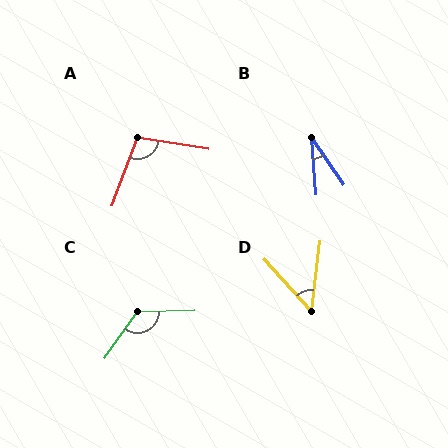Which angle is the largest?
C, at approximately 127 degrees.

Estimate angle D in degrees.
Approximately 49 degrees.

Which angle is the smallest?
B, at approximately 31 degrees.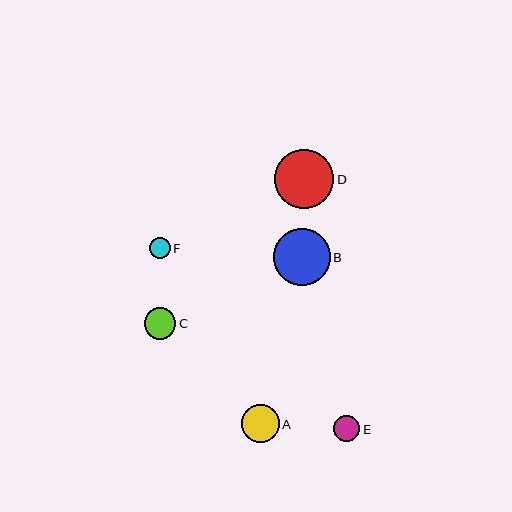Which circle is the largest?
Circle D is the largest with a size of approximately 60 pixels.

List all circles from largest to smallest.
From largest to smallest: D, B, A, C, E, F.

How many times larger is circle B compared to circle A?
Circle B is approximately 1.5 times the size of circle A.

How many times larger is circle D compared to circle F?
Circle D is approximately 2.9 times the size of circle F.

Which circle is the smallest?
Circle F is the smallest with a size of approximately 21 pixels.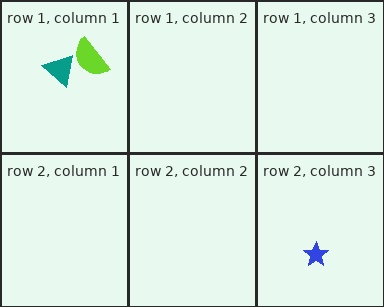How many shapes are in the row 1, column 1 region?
2.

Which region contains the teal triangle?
The row 1, column 1 region.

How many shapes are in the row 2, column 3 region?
1.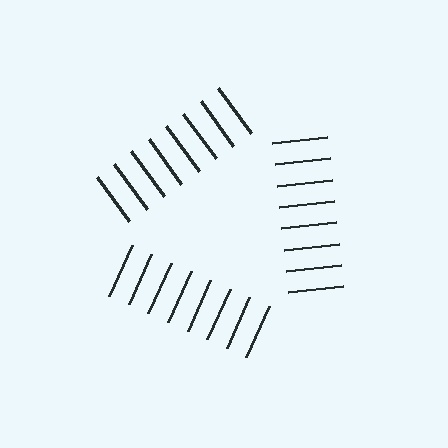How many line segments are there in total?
24 — 8 along each of the 3 edges.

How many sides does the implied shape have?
3 sides — the line-ends trace a triangle.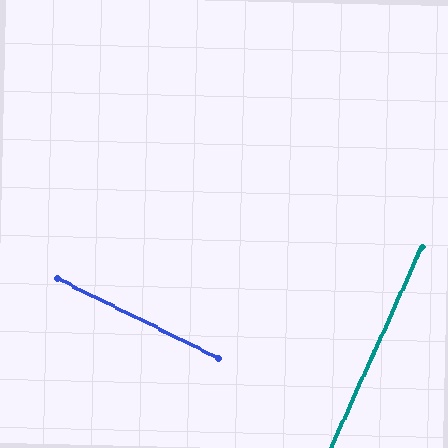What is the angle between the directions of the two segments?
Approximately 88 degrees.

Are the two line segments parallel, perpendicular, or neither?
Perpendicular — they meet at approximately 88°.